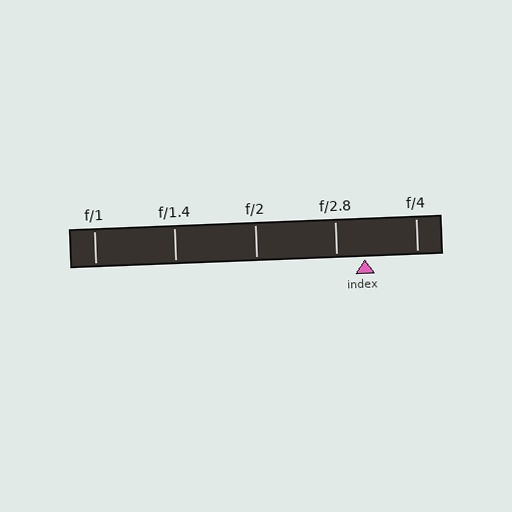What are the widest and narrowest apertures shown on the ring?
The widest aperture shown is f/1 and the narrowest is f/4.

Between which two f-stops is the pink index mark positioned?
The index mark is between f/2.8 and f/4.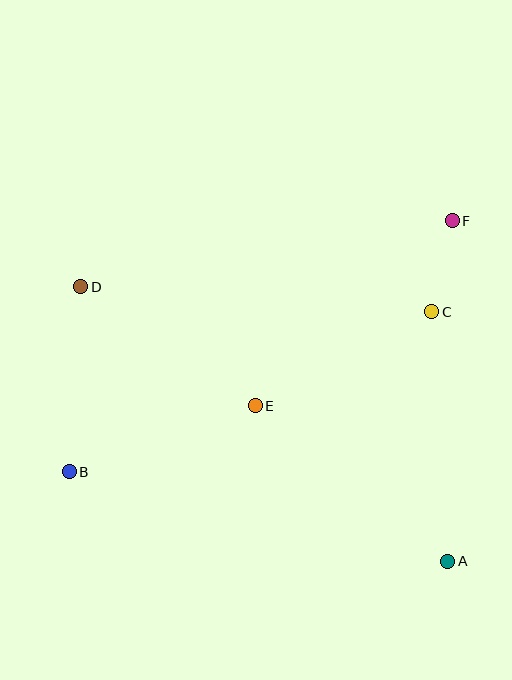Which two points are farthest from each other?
Points A and D are farthest from each other.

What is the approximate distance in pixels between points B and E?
The distance between B and E is approximately 197 pixels.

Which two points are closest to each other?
Points C and F are closest to each other.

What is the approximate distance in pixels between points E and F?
The distance between E and F is approximately 270 pixels.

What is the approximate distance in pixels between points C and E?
The distance between C and E is approximately 200 pixels.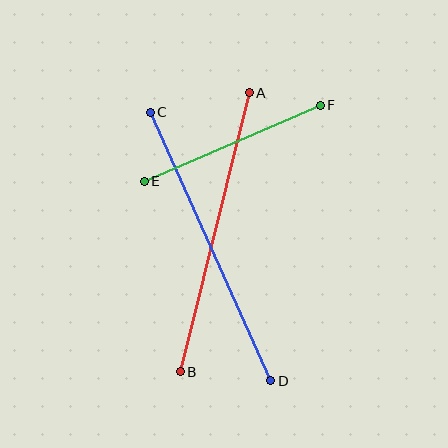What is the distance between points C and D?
The distance is approximately 295 pixels.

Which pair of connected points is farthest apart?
Points C and D are farthest apart.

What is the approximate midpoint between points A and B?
The midpoint is at approximately (215, 232) pixels.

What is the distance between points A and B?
The distance is approximately 287 pixels.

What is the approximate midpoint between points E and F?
The midpoint is at approximately (232, 143) pixels.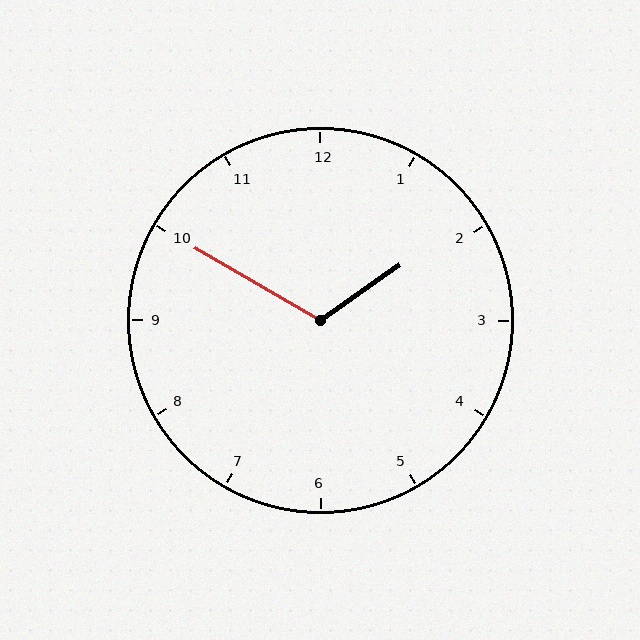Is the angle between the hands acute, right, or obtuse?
It is obtuse.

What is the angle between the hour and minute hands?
Approximately 115 degrees.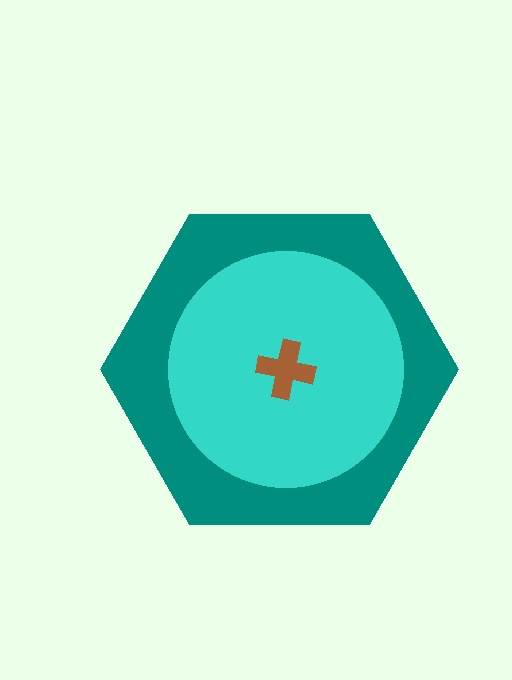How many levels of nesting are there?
3.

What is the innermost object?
The brown cross.